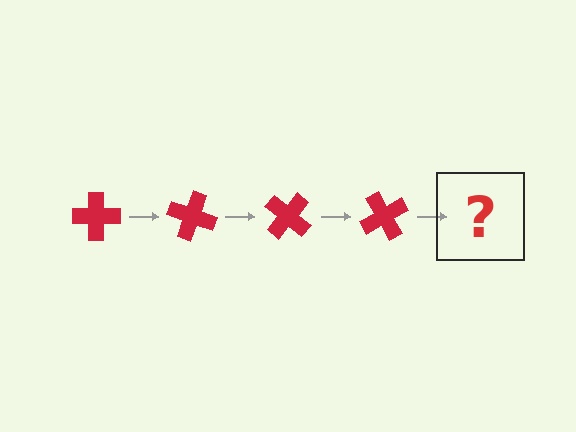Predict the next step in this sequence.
The next step is a red cross rotated 80 degrees.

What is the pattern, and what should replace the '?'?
The pattern is that the cross rotates 20 degrees each step. The '?' should be a red cross rotated 80 degrees.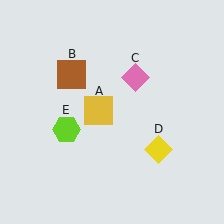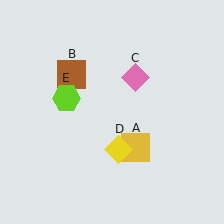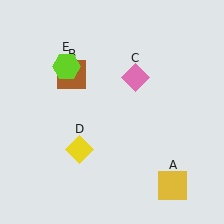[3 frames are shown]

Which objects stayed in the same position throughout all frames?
Brown square (object B) and pink diamond (object C) remained stationary.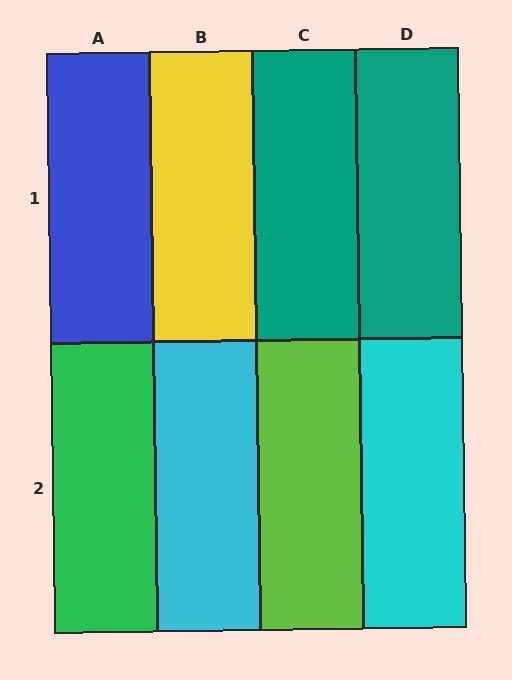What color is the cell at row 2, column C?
Lime.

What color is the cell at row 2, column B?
Cyan.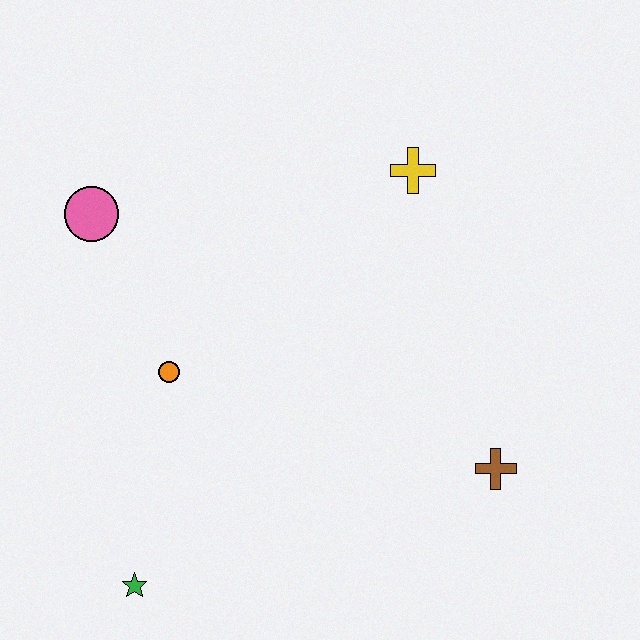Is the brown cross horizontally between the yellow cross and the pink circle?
No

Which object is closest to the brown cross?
The yellow cross is closest to the brown cross.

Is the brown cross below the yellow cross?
Yes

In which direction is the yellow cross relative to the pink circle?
The yellow cross is to the right of the pink circle.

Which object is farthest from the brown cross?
The pink circle is farthest from the brown cross.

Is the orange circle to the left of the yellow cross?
Yes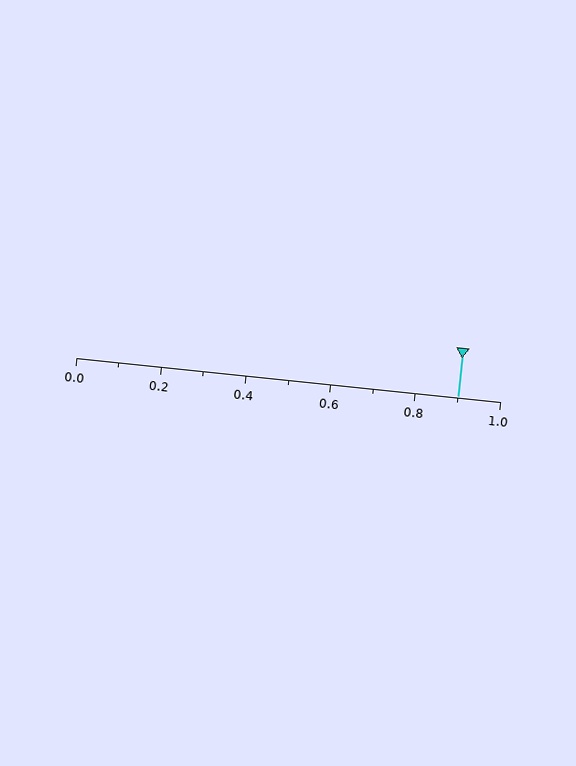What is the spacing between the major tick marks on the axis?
The major ticks are spaced 0.2 apart.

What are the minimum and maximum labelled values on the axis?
The axis runs from 0.0 to 1.0.